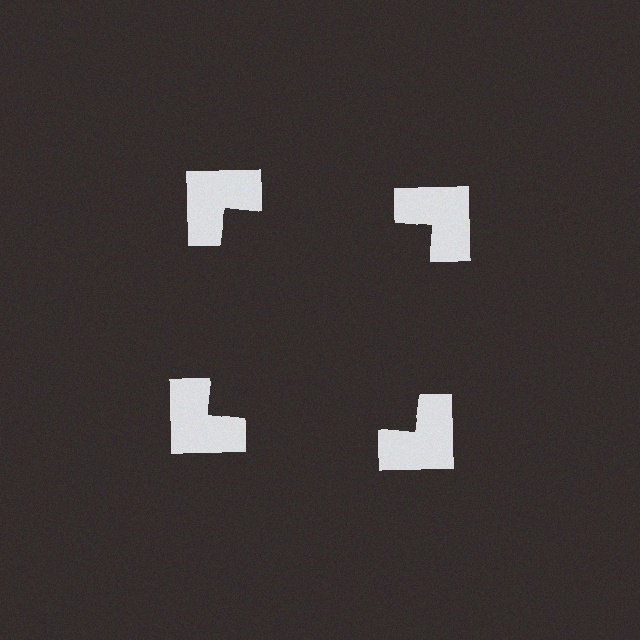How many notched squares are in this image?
There are 4 — one at each vertex of the illusory square.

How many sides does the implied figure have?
4 sides.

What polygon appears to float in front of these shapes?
An illusory square — its edges are inferred from the aligned wedge cuts in the notched squares, not physically drawn.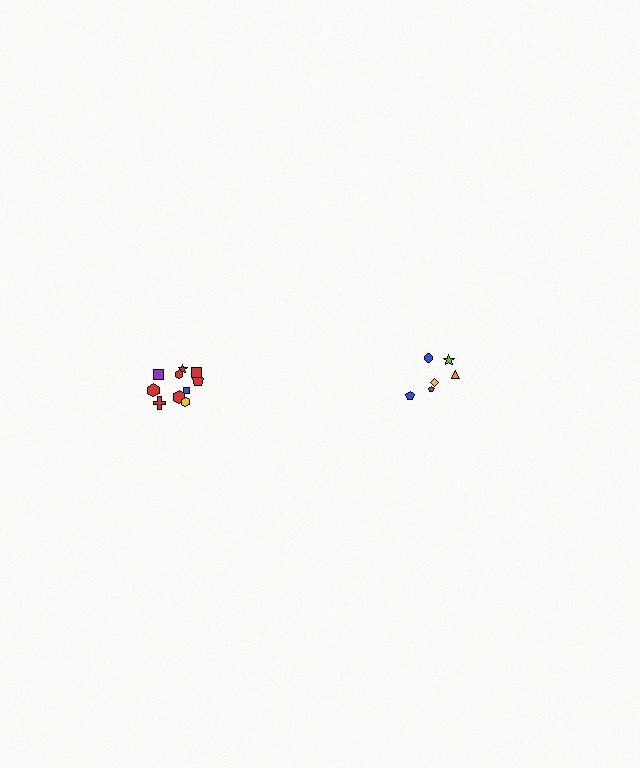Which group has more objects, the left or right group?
The left group.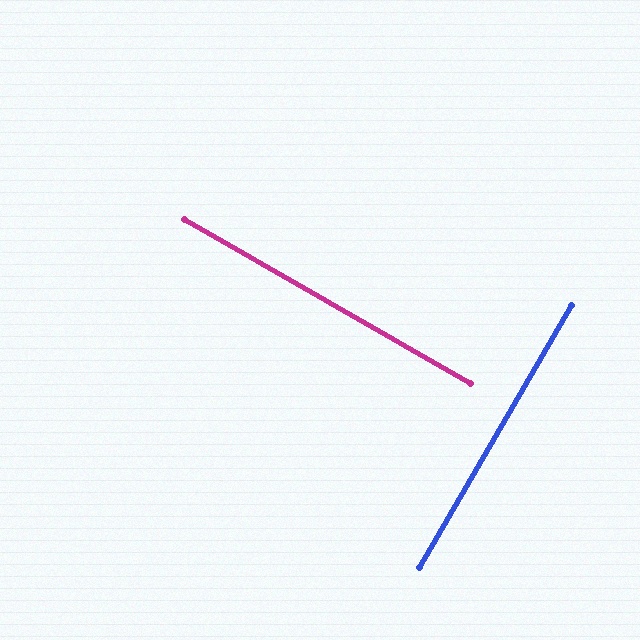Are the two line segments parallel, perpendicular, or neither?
Perpendicular — they meet at approximately 90°.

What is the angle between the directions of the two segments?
Approximately 90 degrees.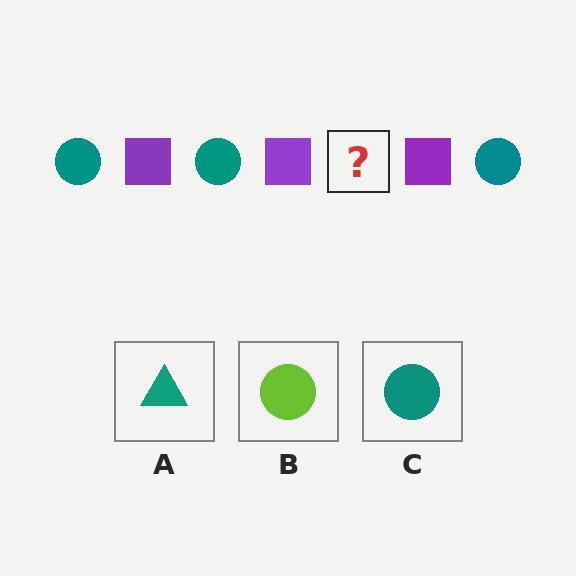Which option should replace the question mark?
Option C.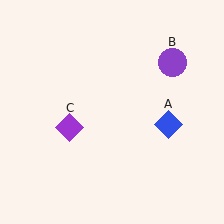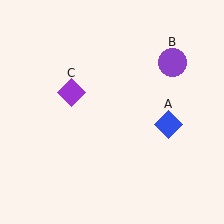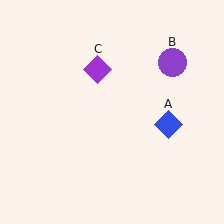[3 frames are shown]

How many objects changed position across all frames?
1 object changed position: purple diamond (object C).